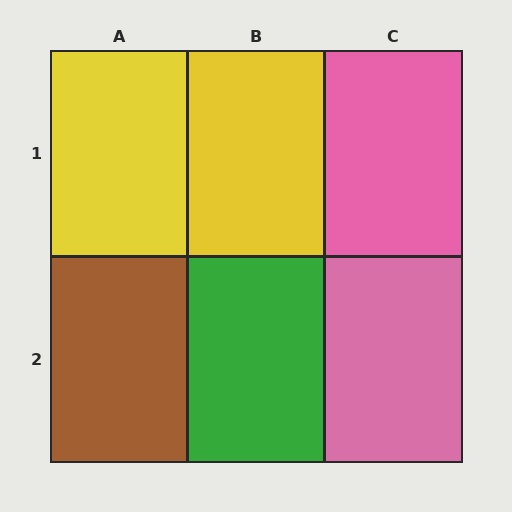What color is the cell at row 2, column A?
Brown.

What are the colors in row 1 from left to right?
Yellow, yellow, pink.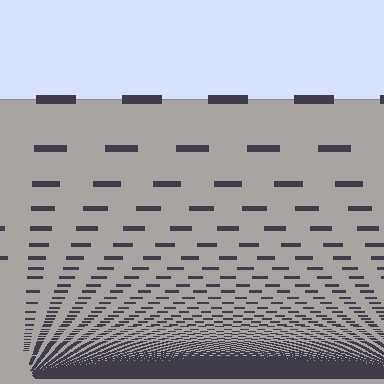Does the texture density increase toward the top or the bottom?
Density increases toward the bottom.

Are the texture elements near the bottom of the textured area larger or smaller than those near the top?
Smaller. The gradient is inverted — elements near the bottom are smaller and denser.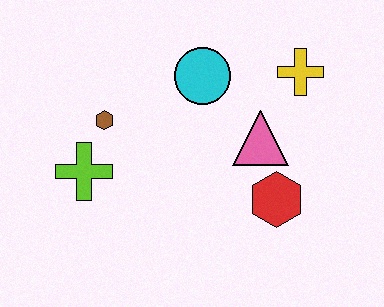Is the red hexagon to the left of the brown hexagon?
No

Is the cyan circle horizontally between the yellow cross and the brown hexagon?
Yes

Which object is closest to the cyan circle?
The pink triangle is closest to the cyan circle.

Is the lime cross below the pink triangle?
Yes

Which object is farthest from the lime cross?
The yellow cross is farthest from the lime cross.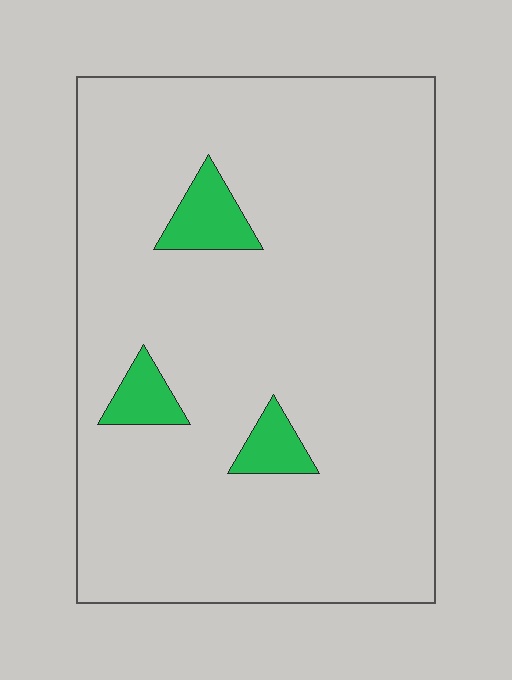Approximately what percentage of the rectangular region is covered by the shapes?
Approximately 5%.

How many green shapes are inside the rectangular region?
3.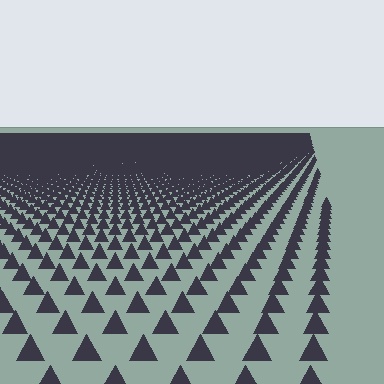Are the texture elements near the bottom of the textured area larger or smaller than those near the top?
Larger. Near the bottom, elements are closer to the viewer and appear at a bigger on-screen size.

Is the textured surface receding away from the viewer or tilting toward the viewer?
The surface is receding away from the viewer. Texture elements get smaller and denser toward the top.